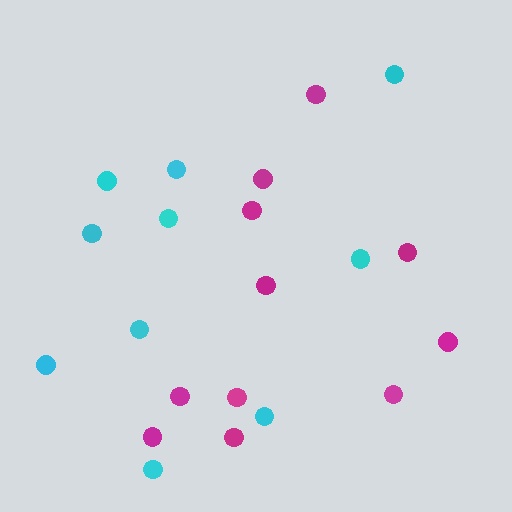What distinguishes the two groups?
There are 2 groups: one group of cyan circles (10) and one group of magenta circles (11).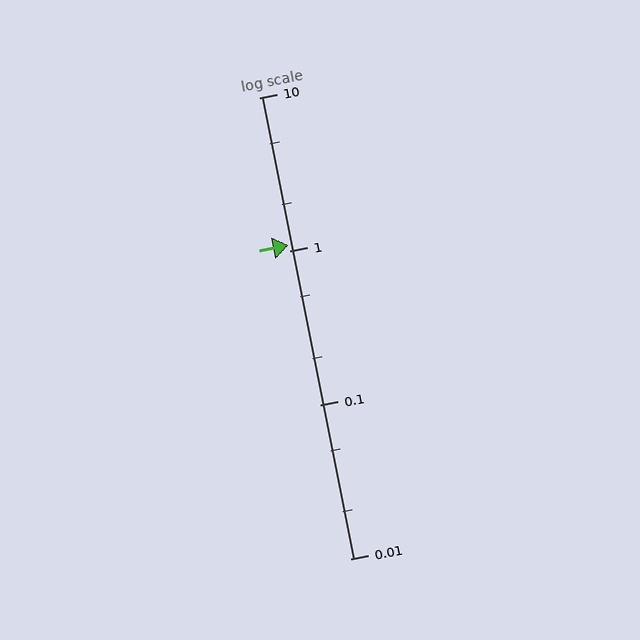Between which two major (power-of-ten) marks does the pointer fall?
The pointer is between 1 and 10.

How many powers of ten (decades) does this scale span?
The scale spans 3 decades, from 0.01 to 10.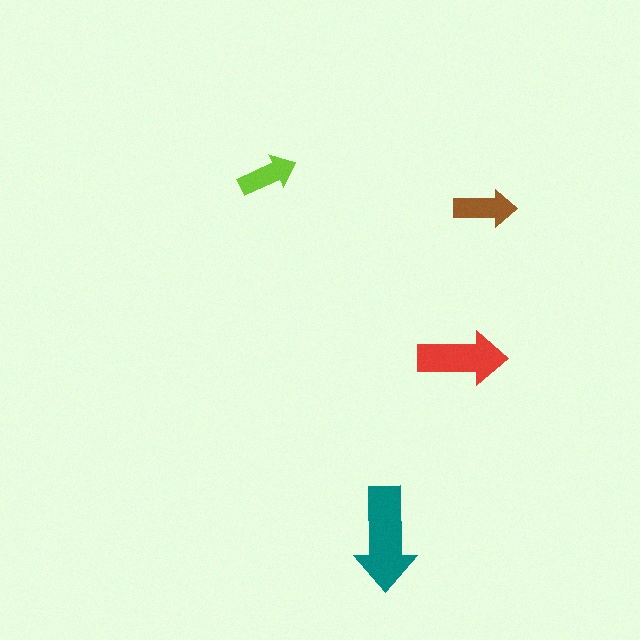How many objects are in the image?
There are 4 objects in the image.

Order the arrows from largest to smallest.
the teal one, the red one, the brown one, the lime one.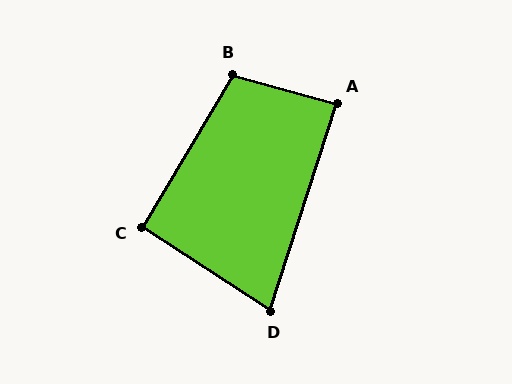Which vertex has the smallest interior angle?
D, at approximately 75 degrees.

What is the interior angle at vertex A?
Approximately 88 degrees (approximately right).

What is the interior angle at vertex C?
Approximately 92 degrees (approximately right).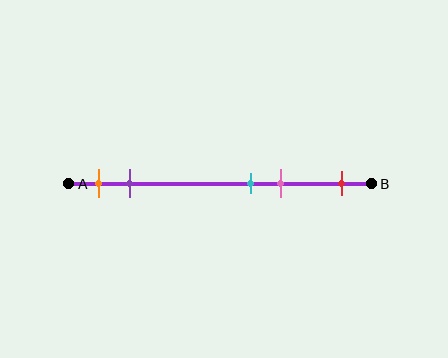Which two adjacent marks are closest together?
The cyan and pink marks are the closest adjacent pair.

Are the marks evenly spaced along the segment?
No, the marks are not evenly spaced.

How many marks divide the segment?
There are 5 marks dividing the segment.